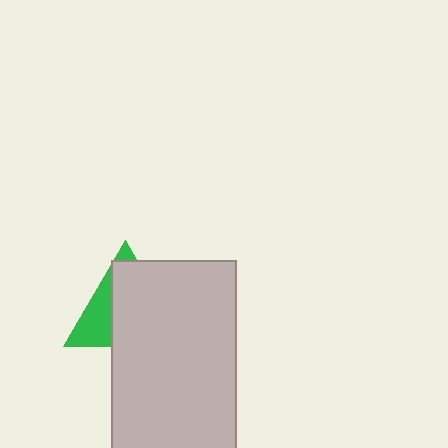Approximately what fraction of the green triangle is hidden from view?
Roughly 66% of the green triangle is hidden behind the light gray rectangle.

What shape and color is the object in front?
The object in front is a light gray rectangle.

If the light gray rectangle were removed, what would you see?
You would see the complete green triangle.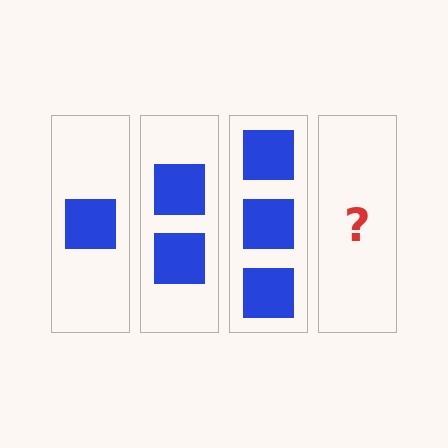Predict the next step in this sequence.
The next step is 4 squares.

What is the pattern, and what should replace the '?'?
The pattern is that each step adds one more square. The '?' should be 4 squares.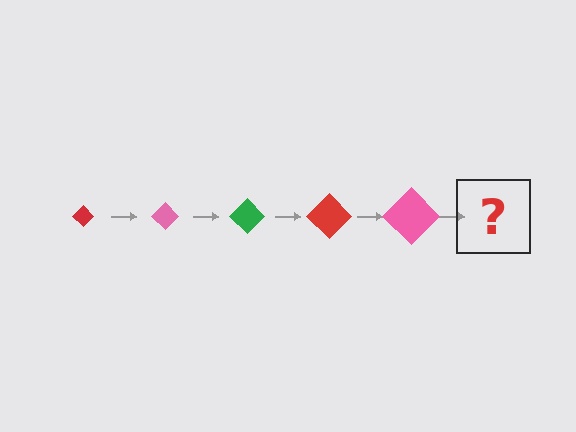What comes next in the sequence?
The next element should be a green diamond, larger than the previous one.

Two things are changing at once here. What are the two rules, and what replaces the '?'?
The two rules are that the diamond grows larger each step and the color cycles through red, pink, and green. The '?' should be a green diamond, larger than the previous one.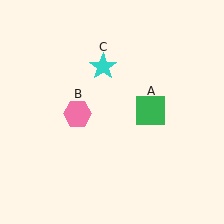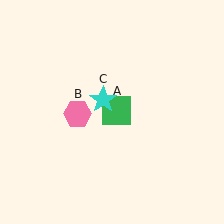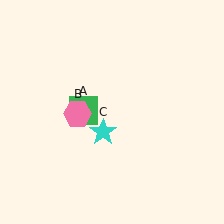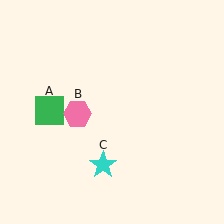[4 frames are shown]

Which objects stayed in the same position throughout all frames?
Pink hexagon (object B) remained stationary.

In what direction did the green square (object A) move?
The green square (object A) moved left.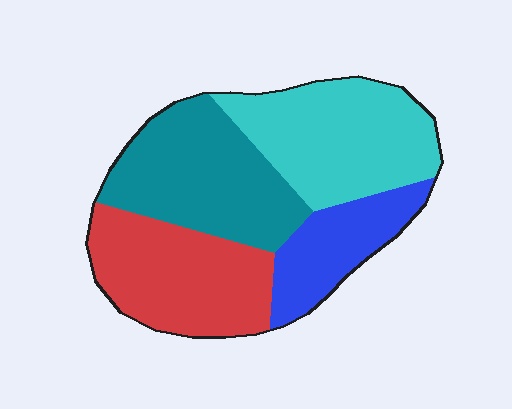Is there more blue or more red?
Red.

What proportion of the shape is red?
Red takes up between a sixth and a third of the shape.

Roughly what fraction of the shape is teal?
Teal covers roughly 30% of the shape.